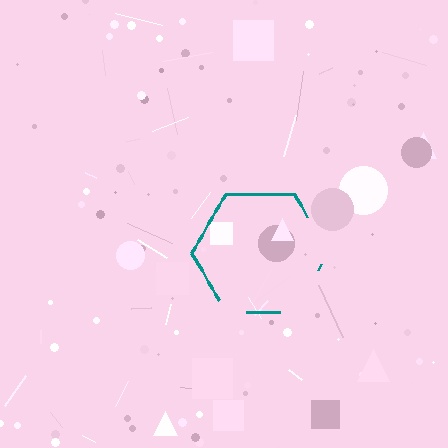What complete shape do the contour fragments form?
The contour fragments form a hexagon.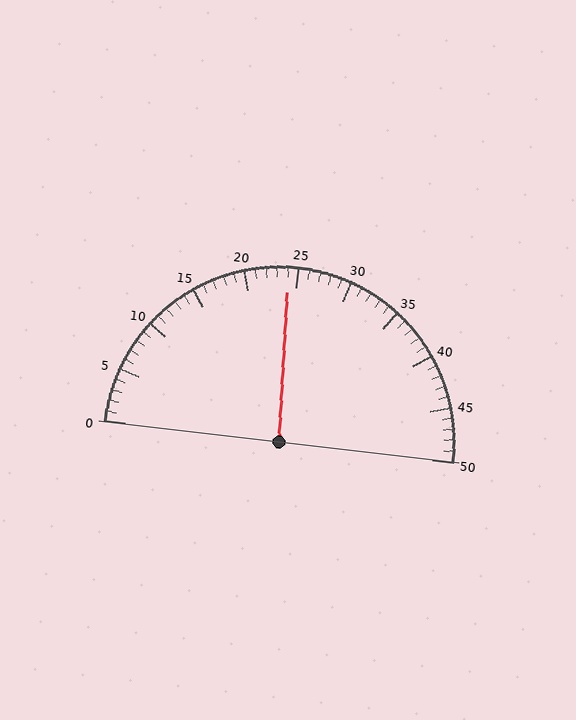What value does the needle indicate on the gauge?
The needle indicates approximately 24.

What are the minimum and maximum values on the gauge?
The gauge ranges from 0 to 50.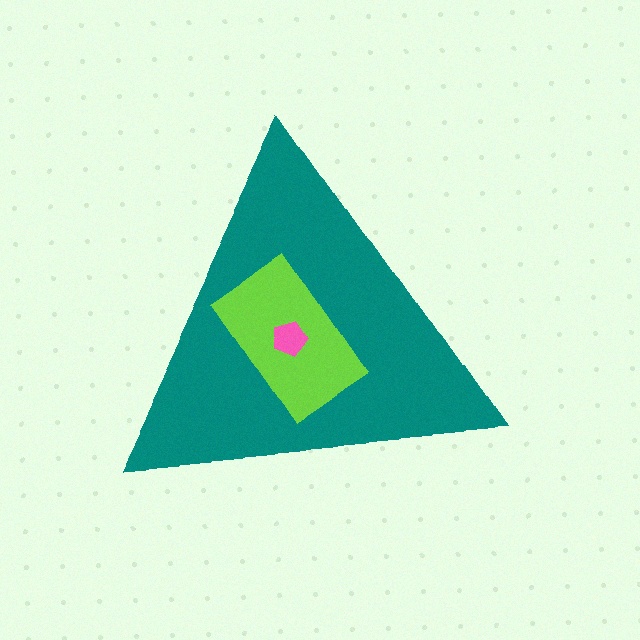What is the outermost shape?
The teal triangle.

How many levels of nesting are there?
3.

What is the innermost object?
The pink pentagon.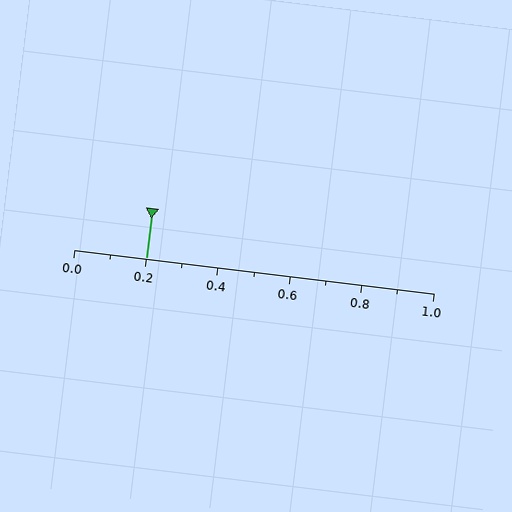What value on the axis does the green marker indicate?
The marker indicates approximately 0.2.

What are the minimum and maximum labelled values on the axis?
The axis runs from 0.0 to 1.0.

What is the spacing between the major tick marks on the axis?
The major ticks are spaced 0.2 apart.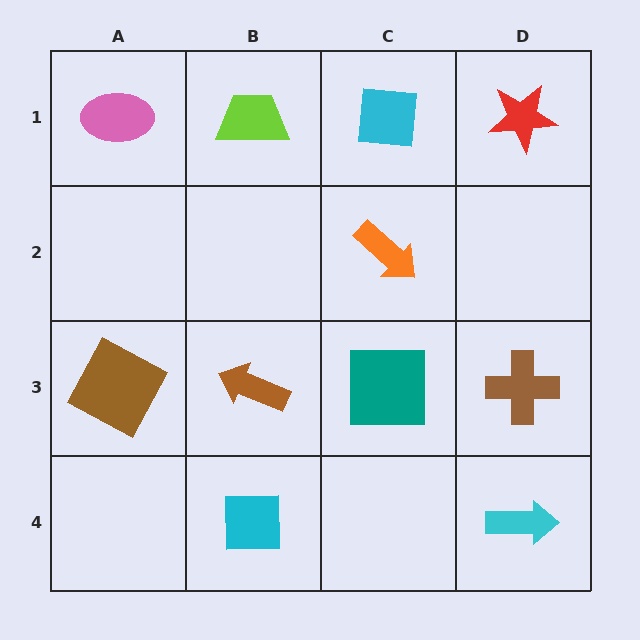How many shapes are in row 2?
1 shape.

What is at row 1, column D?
A red star.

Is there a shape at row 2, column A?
No, that cell is empty.